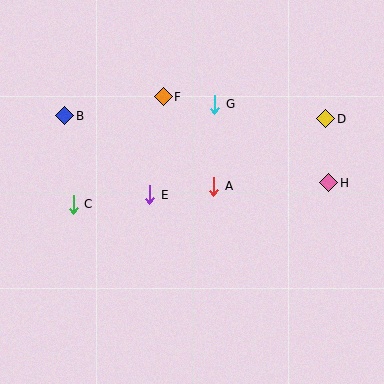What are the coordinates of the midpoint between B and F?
The midpoint between B and F is at (114, 106).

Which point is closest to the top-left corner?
Point B is closest to the top-left corner.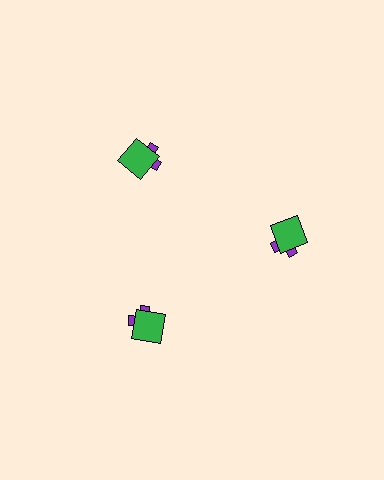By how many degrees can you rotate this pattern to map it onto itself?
The pattern maps onto itself every 120 degrees of rotation.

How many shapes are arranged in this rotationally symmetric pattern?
There are 6 shapes, arranged in 3 groups of 2.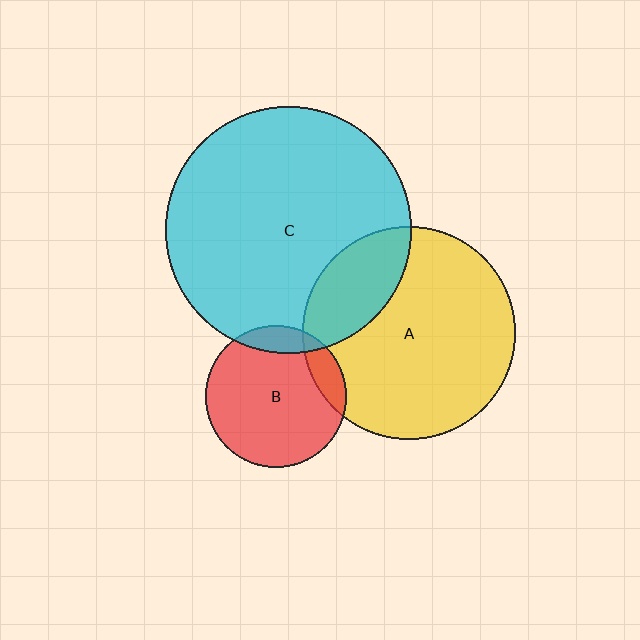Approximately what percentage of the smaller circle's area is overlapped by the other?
Approximately 25%.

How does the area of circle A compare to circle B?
Approximately 2.3 times.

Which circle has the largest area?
Circle C (cyan).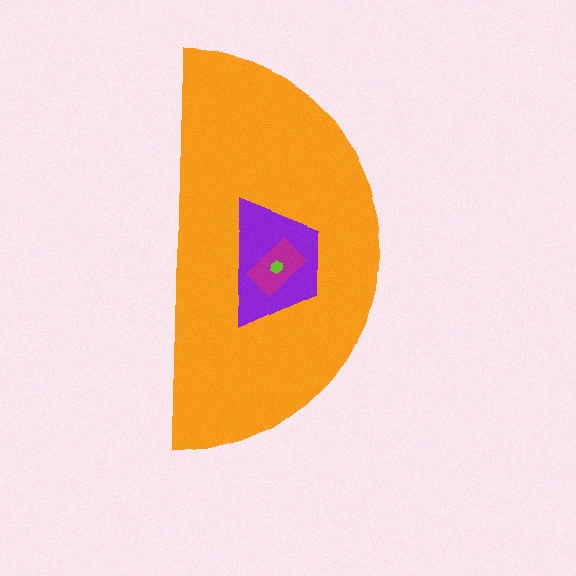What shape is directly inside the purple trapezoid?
The magenta rectangle.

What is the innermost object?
The lime hexagon.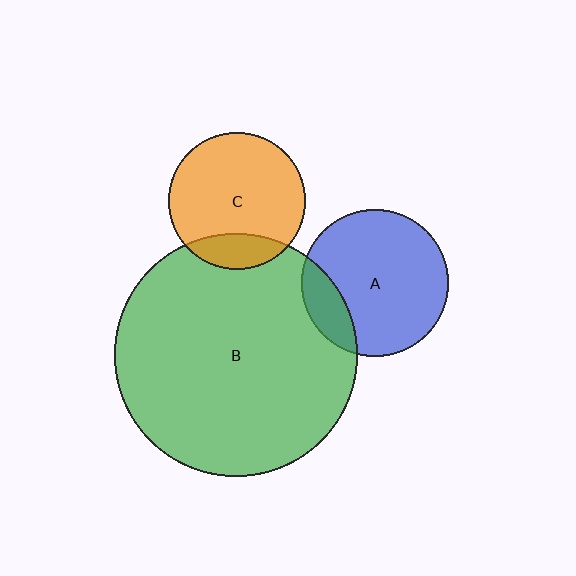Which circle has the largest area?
Circle B (green).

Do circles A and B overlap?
Yes.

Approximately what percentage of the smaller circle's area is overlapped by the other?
Approximately 15%.